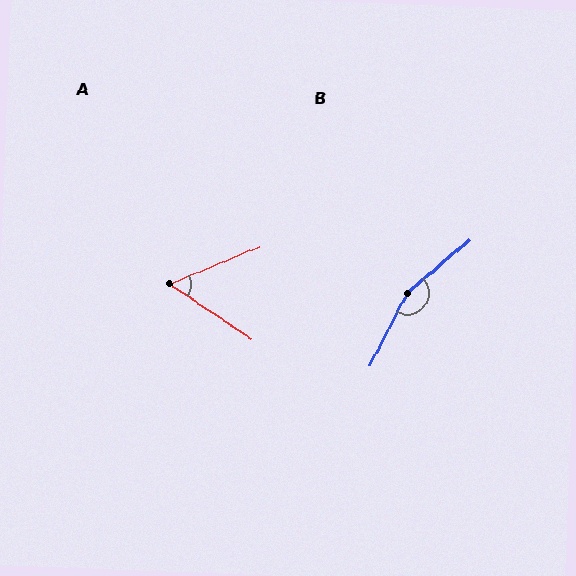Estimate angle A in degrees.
Approximately 56 degrees.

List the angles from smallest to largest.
A (56°), B (158°).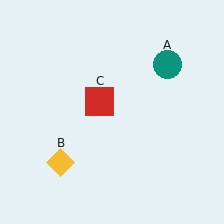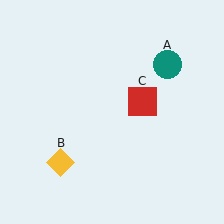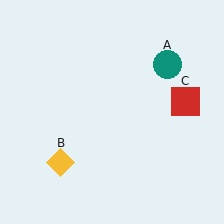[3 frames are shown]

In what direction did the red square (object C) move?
The red square (object C) moved right.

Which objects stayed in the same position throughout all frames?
Teal circle (object A) and yellow diamond (object B) remained stationary.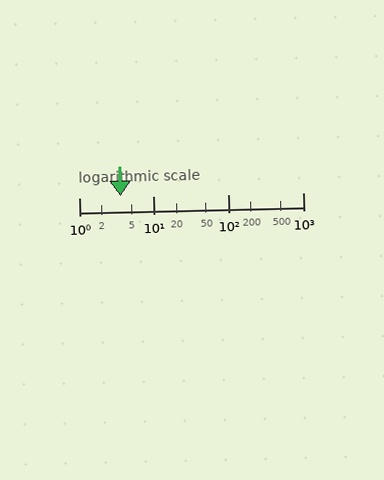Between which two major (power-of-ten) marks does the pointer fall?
The pointer is between 1 and 10.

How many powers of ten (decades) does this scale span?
The scale spans 3 decades, from 1 to 1000.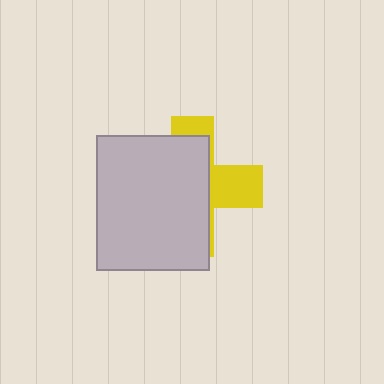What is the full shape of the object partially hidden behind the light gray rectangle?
The partially hidden object is a yellow cross.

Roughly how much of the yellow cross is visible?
A small part of it is visible (roughly 34%).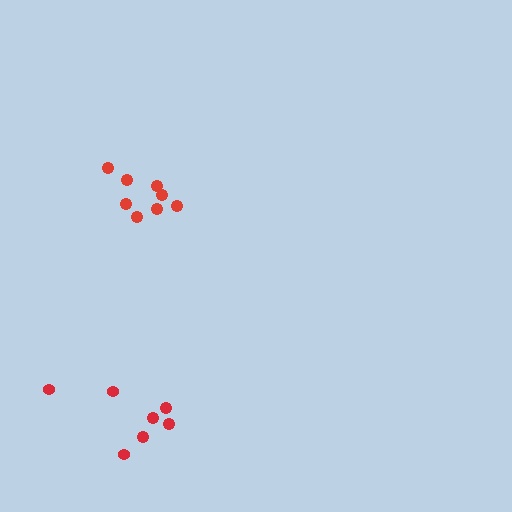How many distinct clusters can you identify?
There are 2 distinct clusters.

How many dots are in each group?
Group 1: 7 dots, Group 2: 8 dots (15 total).